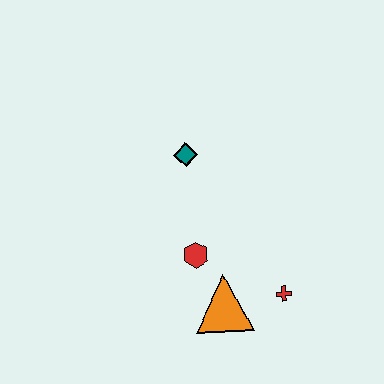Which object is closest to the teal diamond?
The red hexagon is closest to the teal diamond.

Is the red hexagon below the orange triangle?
No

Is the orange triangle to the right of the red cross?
No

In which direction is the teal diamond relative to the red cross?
The teal diamond is above the red cross.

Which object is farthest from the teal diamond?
The red cross is farthest from the teal diamond.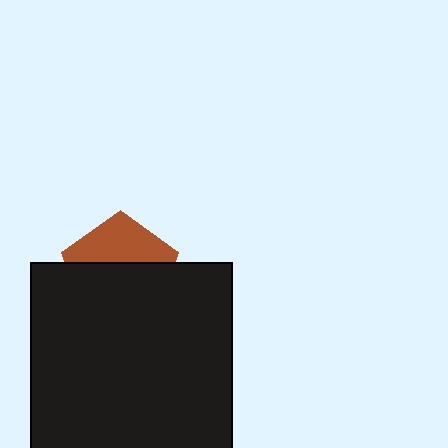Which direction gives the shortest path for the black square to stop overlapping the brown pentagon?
Moving down gives the shortest separation.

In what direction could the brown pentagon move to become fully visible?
The brown pentagon could move up. That would shift it out from behind the black square entirely.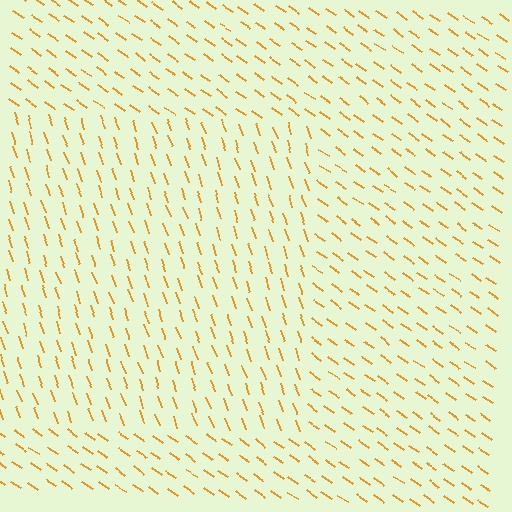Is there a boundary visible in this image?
Yes, there is a texture boundary formed by a change in line orientation.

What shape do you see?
I see a rectangle.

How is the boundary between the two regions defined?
The boundary is defined purely by a change in line orientation (approximately 36 degrees difference). All lines are the same color and thickness.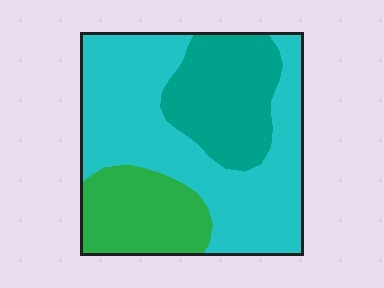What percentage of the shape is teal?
Teal covers around 25% of the shape.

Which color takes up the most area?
Cyan, at roughly 55%.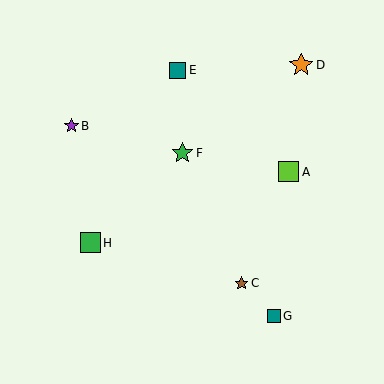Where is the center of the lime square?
The center of the lime square is at (289, 172).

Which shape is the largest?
The orange star (labeled D) is the largest.